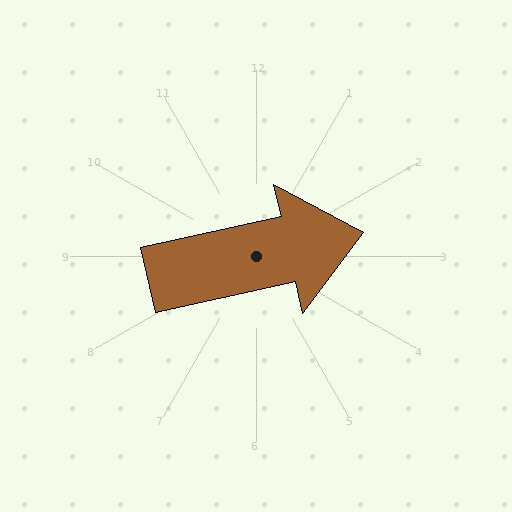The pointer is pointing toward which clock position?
Roughly 3 o'clock.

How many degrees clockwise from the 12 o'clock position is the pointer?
Approximately 77 degrees.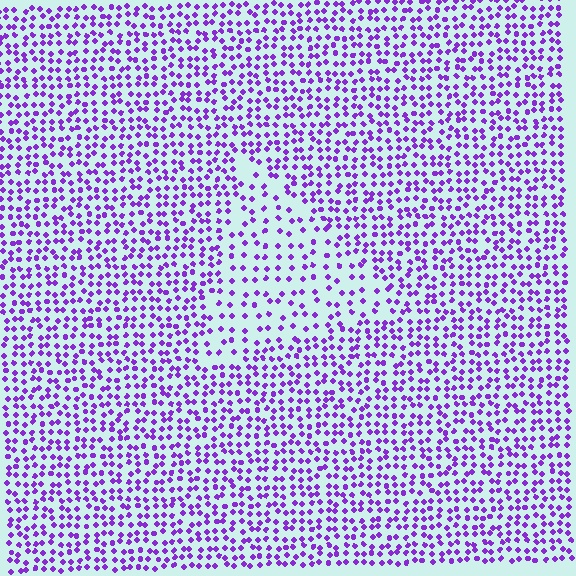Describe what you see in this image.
The image contains small purple elements arranged at two different densities. A triangle-shaped region is visible where the elements are less densely packed than the surrounding area.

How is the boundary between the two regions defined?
The boundary is defined by a change in element density (approximately 1.9x ratio). All elements are the same color, size, and shape.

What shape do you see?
I see a triangle.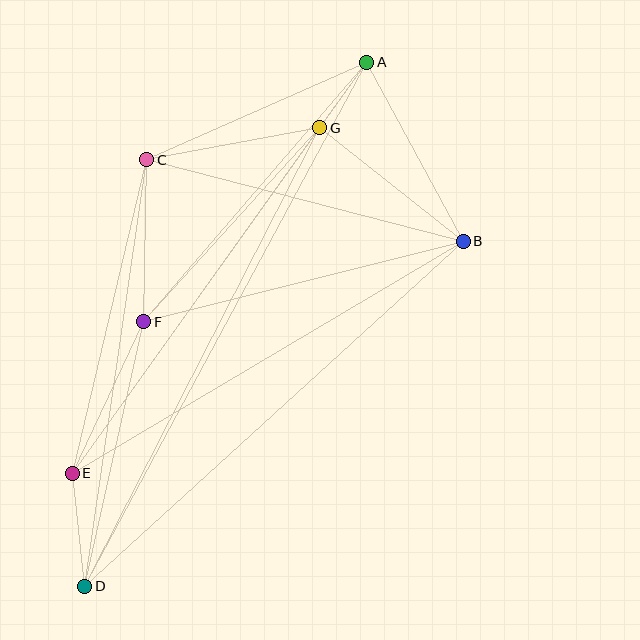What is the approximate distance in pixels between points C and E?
The distance between C and E is approximately 322 pixels.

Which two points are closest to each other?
Points A and G are closest to each other.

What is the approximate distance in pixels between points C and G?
The distance between C and G is approximately 176 pixels.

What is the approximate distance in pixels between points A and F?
The distance between A and F is approximately 342 pixels.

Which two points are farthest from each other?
Points A and D are farthest from each other.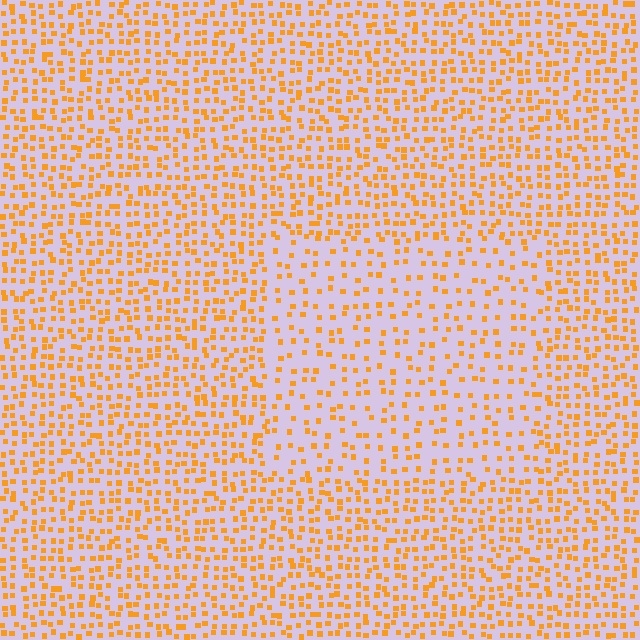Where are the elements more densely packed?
The elements are more densely packed outside the rectangle boundary.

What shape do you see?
I see a rectangle.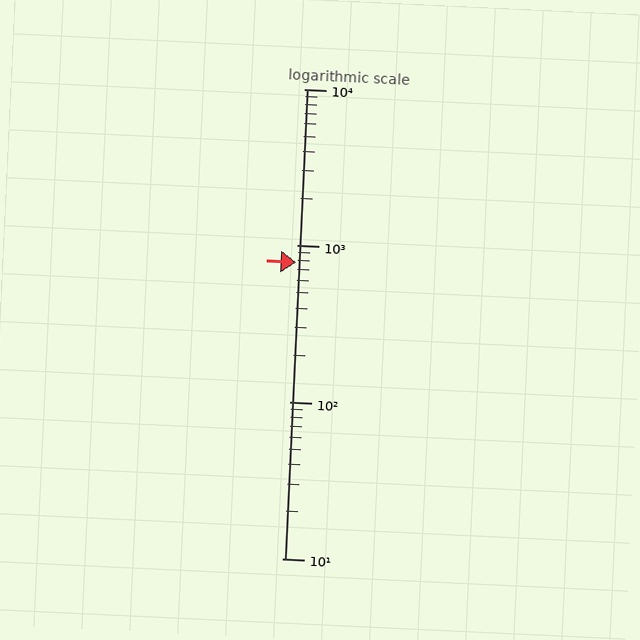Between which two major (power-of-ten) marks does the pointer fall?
The pointer is between 100 and 1000.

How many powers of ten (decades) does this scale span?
The scale spans 3 decades, from 10 to 10000.